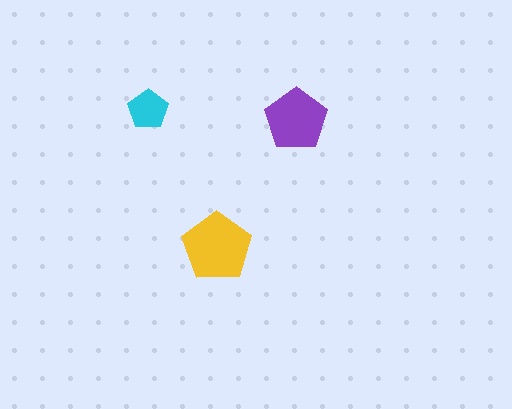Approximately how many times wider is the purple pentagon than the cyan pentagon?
About 1.5 times wider.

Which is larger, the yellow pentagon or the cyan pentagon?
The yellow one.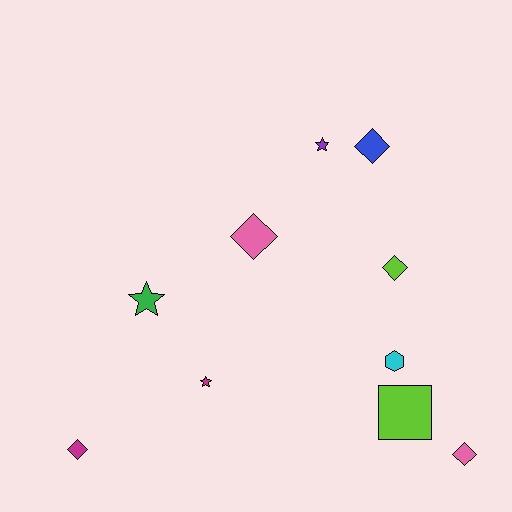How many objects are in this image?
There are 10 objects.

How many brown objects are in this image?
There are no brown objects.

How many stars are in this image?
There are 3 stars.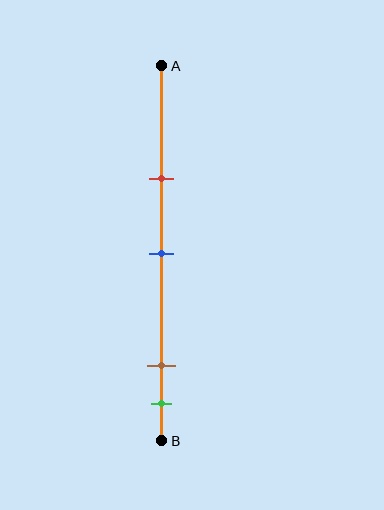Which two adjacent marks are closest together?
The brown and green marks are the closest adjacent pair.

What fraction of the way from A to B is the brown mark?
The brown mark is approximately 80% (0.8) of the way from A to B.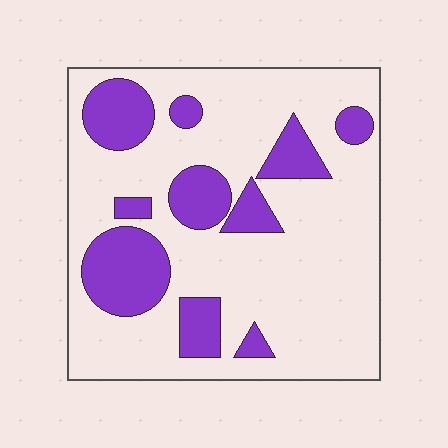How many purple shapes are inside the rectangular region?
10.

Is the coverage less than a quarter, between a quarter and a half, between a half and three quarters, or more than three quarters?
Between a quarter and a half.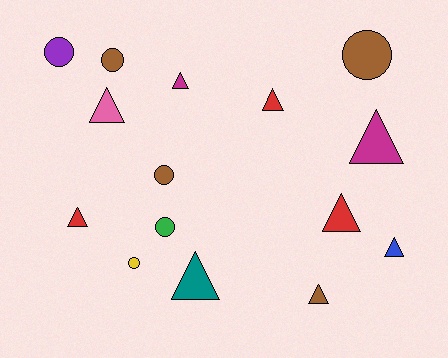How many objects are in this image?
There are 15 objects.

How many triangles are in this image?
There are 9 triangles.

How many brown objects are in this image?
There are 4 brown objects.